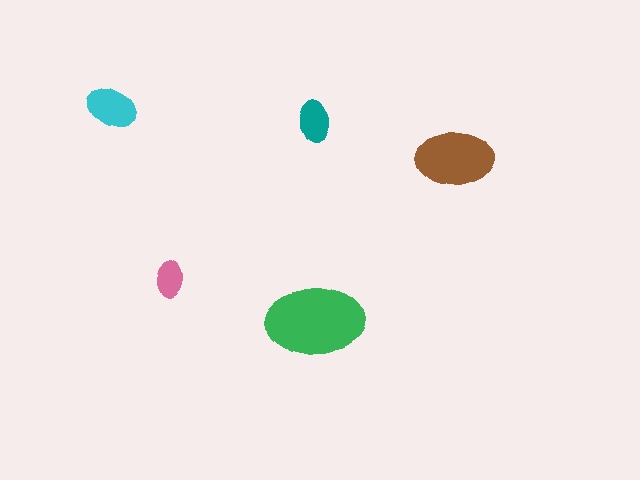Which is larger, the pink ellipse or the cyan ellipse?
The cyan one.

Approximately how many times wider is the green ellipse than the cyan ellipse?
About 2 times wider.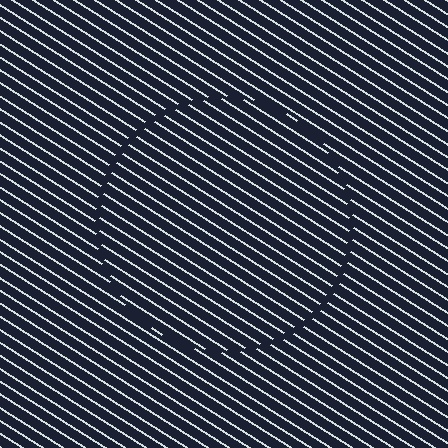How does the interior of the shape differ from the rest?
The interior of the shape contains the same grating, shifted by half a period — the contour is defined by the phase discontinuity where line-ends from the inner and outer gratings abut.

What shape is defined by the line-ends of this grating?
An illusory circle. The interior of the shape contains the same grating, shifted by half a period — the contour is defined by the phase discontinuity where line-ends from the inner and outer gratings abut.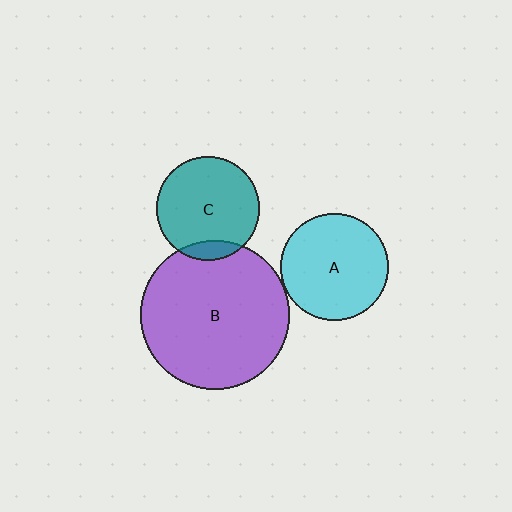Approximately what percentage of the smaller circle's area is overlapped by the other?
Approximately 10%.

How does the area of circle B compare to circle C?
Approximately 2.1 times.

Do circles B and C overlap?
Yes.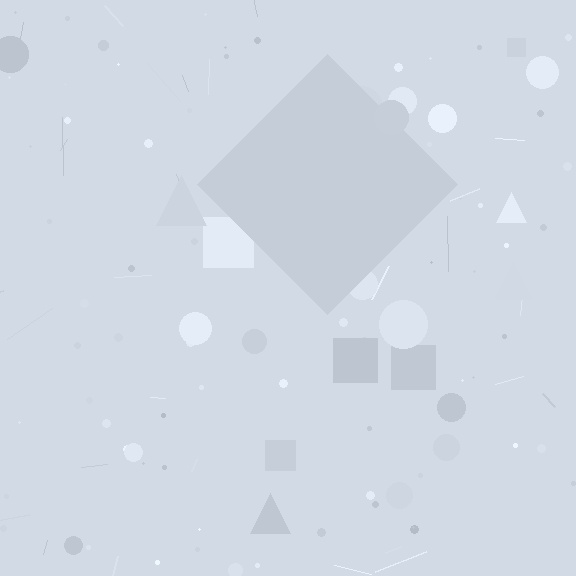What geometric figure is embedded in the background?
A diamond is embedded in the background.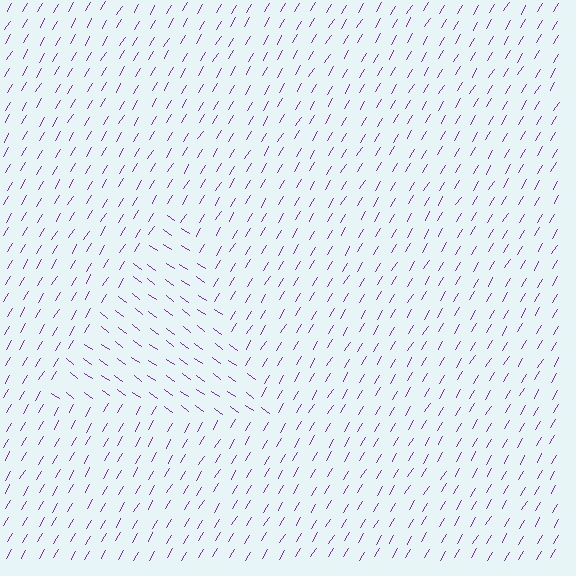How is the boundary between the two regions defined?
The boundary is defined purely by a change in line orientation (approximately 85 degrees difference). All lines are the same color and thickness.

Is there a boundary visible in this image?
Yes, there is a texture boundary formed by a change in line orientation.